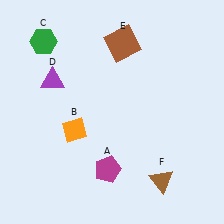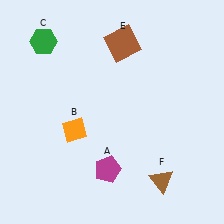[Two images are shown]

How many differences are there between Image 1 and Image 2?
There is 1 difference between the two images.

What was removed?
The purple triangle (D) was removed in Image 2.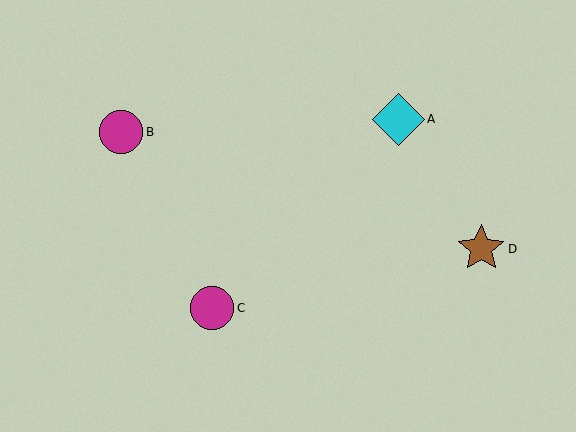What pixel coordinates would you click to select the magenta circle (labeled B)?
Click at (121, 132) to select the magenta circle B.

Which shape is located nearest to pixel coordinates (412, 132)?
The cyan diamond (labeled A) at (399, 119) is nearest to that location.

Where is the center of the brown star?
The center of the brown star is at (481, 249).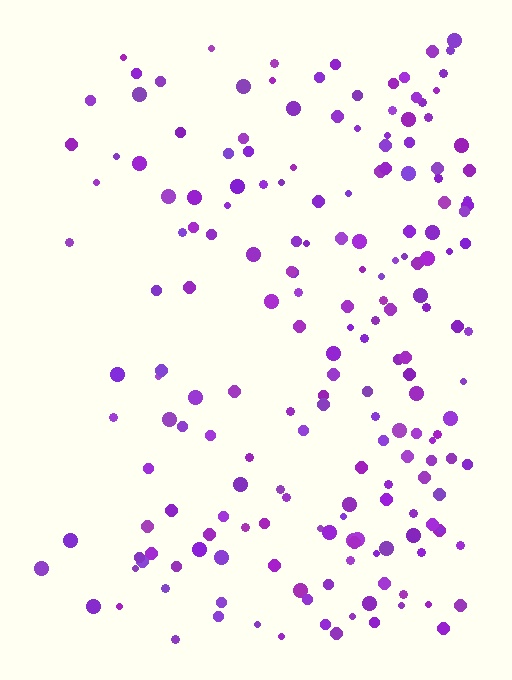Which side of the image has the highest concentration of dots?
The right.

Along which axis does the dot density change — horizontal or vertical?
Horizontal.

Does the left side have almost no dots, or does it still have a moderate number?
Still a moderate number, just noticeably fewer than the right.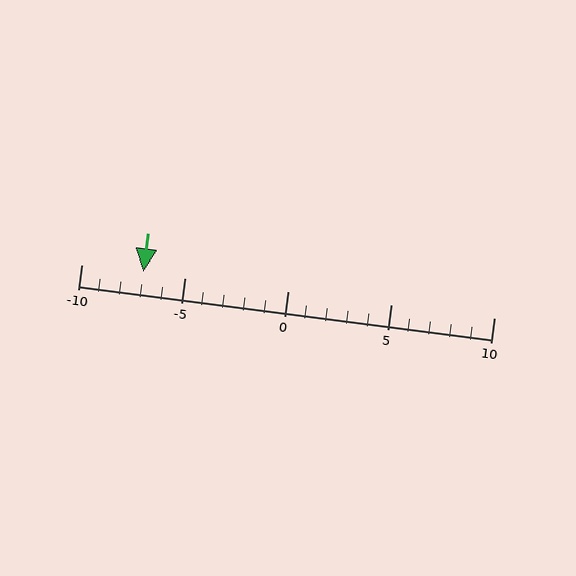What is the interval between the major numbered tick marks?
The major tick marks are spaced 5 units apart.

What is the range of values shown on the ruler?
The ruler shows values from -10 to 10.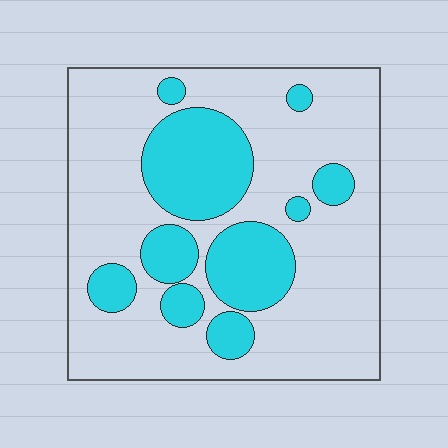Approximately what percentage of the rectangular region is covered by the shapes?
Approximately 30%.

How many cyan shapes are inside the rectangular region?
10.